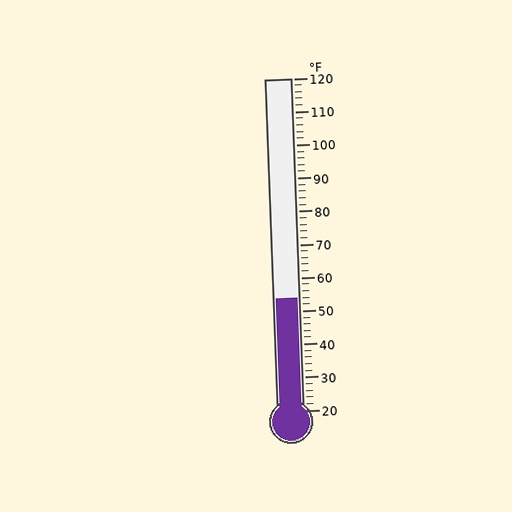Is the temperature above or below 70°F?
The temperature is below 70°F.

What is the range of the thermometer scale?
The thermometer scale ranges from 20°F to 120°F.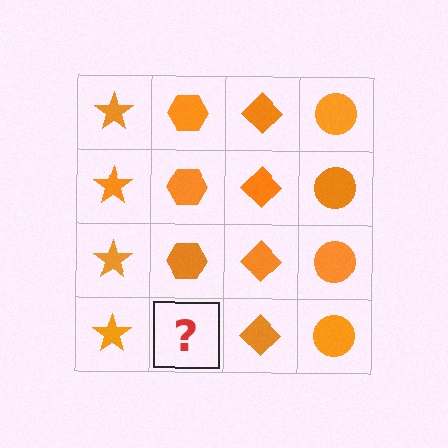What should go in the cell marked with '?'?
The missing cell should contain an orange hexagon.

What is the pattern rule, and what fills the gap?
The rule is that each column has a consistent shape. The gap should be filled with an orange hexagon.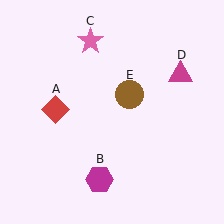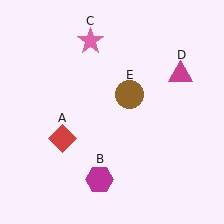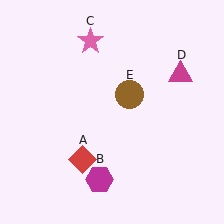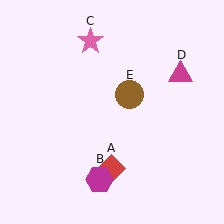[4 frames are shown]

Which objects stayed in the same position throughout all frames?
Magenta hexagon (object B) and pink star (object C) and magenta triangle (object D) and brown circle (object E) remained stationary.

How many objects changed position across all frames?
1 object changed position: red diamond (object A).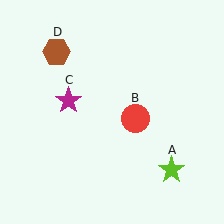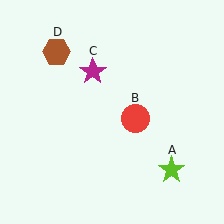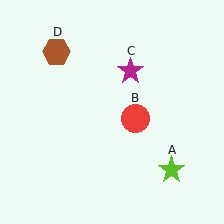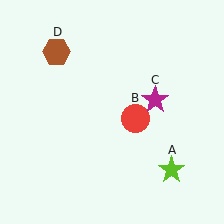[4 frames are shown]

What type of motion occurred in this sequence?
The magenta star (object C) rotated clockwise around the center of the scene.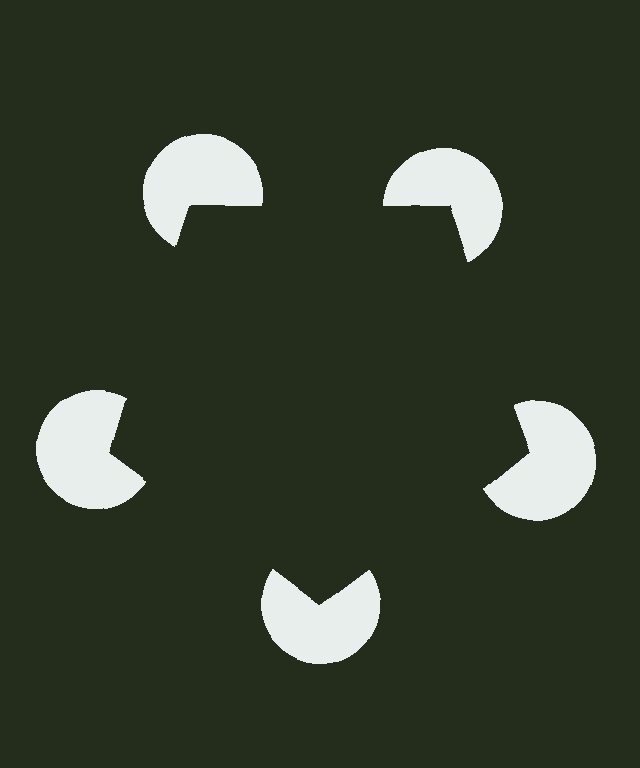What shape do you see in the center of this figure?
An illusory pentagon — its edges are inferred from the aligned wedge cuts in the pac-man discs, not physically drawn.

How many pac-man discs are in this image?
There are 5 — one at each vertex of the illusory pentagon.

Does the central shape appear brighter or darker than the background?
It typically appears slightly darker than the background, even though no actual brightness change is drawn.